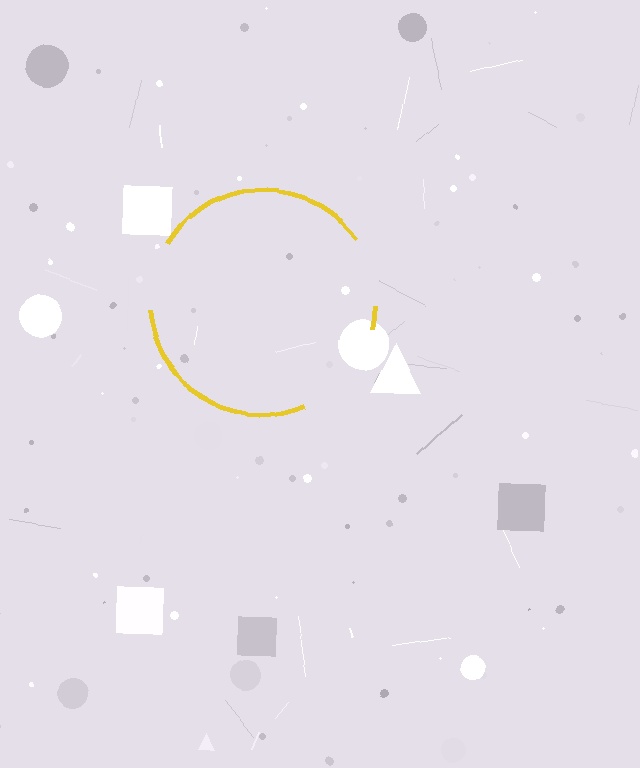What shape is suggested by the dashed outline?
The dashed outline suggests a circle.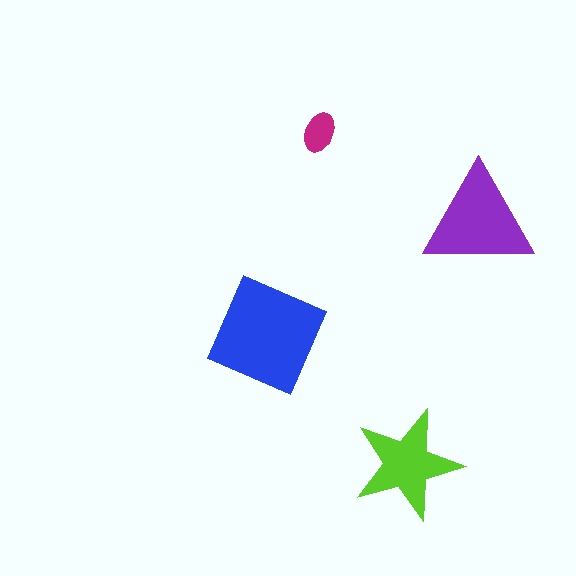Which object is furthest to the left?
The blue diamond is leftmost.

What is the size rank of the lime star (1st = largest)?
3rd.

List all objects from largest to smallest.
The blue diamond, the purple triangle, the lime star, the magenta ellipse.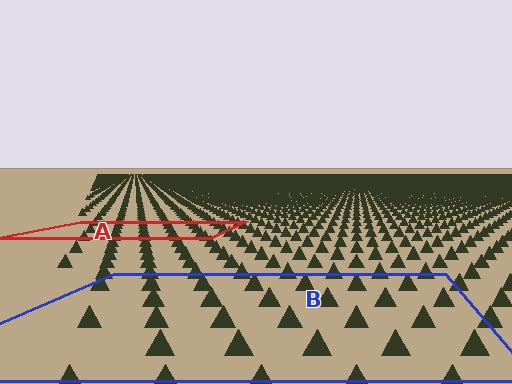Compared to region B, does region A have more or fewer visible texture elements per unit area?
Region A has more texture elements per unit area — they are packed more densely because it is farther away.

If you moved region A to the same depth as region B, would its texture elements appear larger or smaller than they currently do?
They would appear larger. At a closer depth, the same texture elements are projected at a bigger on-screen size.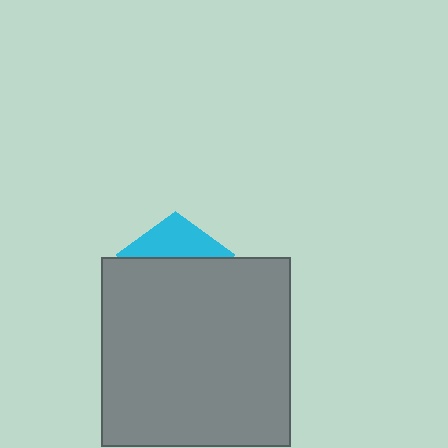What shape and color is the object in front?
The object in front is a gray square.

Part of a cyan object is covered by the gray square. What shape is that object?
It is a pentagon.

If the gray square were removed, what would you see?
You would see the complete cyan pentagon.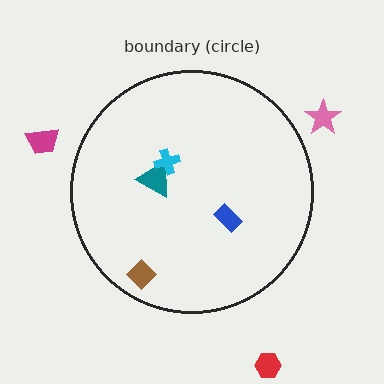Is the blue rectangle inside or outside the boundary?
Inside.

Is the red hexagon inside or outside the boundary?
Outside.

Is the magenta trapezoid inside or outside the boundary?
Outside.